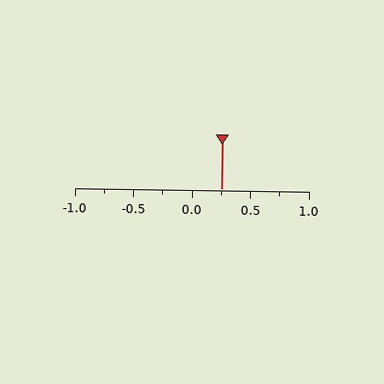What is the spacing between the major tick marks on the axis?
The major ticks are spaced 0.5 apart.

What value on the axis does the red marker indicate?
The marker indicates approximately 0.25.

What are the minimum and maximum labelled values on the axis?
The axis runs from -1.0 to 1.0.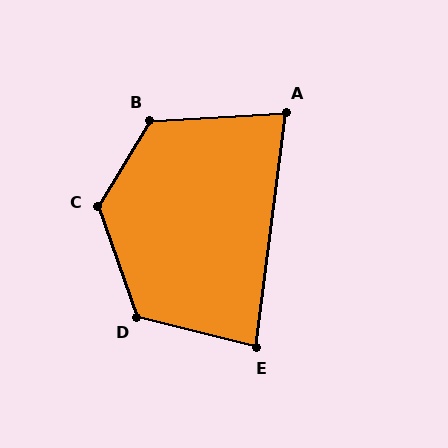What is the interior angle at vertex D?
Approximately 124 degrees (obtuse).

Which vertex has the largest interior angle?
C, at approximately 130 degrees.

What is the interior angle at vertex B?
Approximately 124 degrees (obtuse).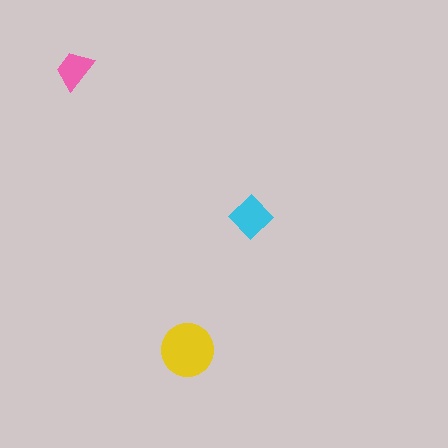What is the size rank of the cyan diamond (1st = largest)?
2nd.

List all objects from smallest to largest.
The pink trapezoid, the cyan diamond, the yellow circle.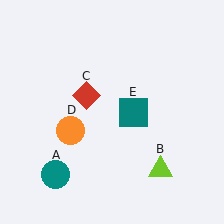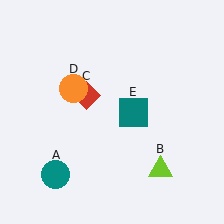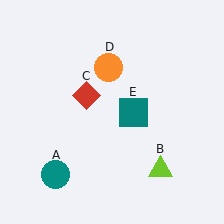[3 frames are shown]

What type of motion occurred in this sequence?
The orange circle (object D) rotated clockwise around the center of the scene.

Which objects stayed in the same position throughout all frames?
Teal circle (object A) and lime triangle (object B) and red diamond (object C) and teal square (object E) remained stationary.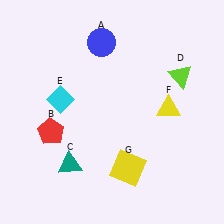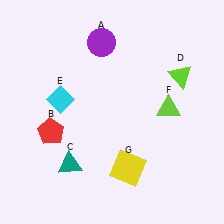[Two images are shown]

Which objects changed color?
A changed from blue to purple. F changed from yellow to lime.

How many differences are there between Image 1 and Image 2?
There are 2 differences between the two images.